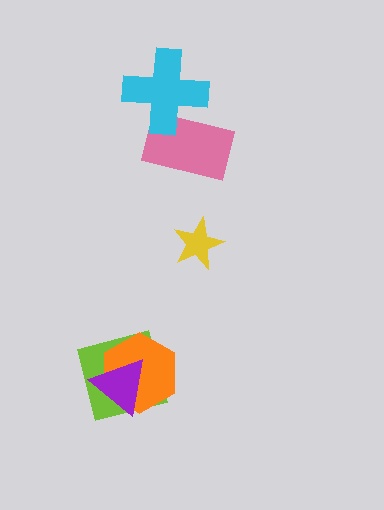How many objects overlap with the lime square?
2 objects overlap with the lime square.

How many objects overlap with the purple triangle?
2 objects overlap with the purple triangle.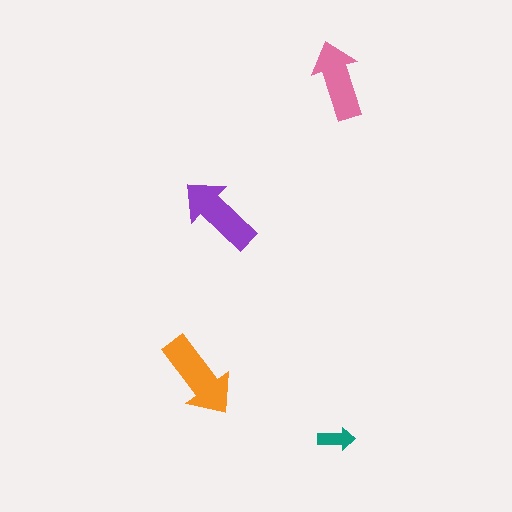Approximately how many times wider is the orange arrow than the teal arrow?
About 2.5 times wider.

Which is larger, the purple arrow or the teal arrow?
The purple one.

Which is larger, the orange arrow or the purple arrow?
The orange one.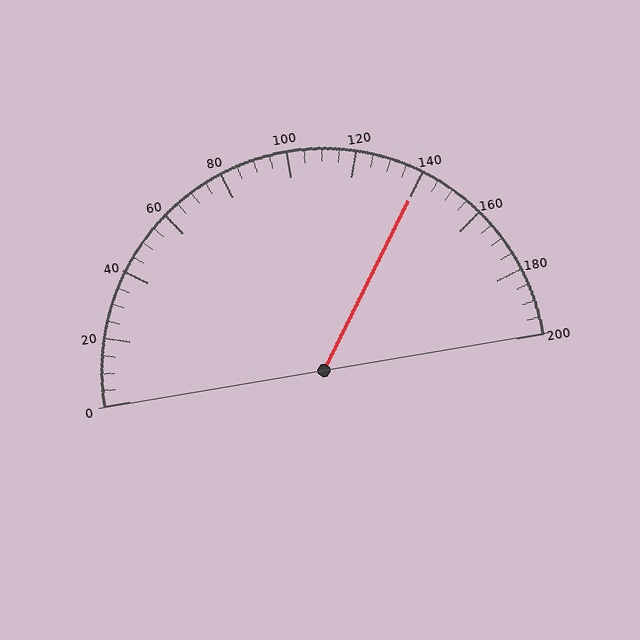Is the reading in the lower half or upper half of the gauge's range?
The reading is in the upper half of the range (0 to 200).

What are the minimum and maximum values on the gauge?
The gauge ranges from 0 to 200.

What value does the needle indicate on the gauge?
The needle indicates approximately 140.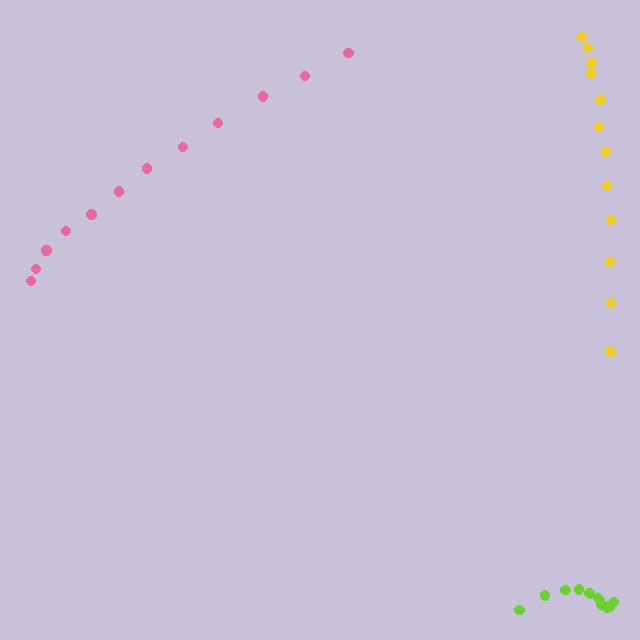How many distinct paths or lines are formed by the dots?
There are 3 distinct paths.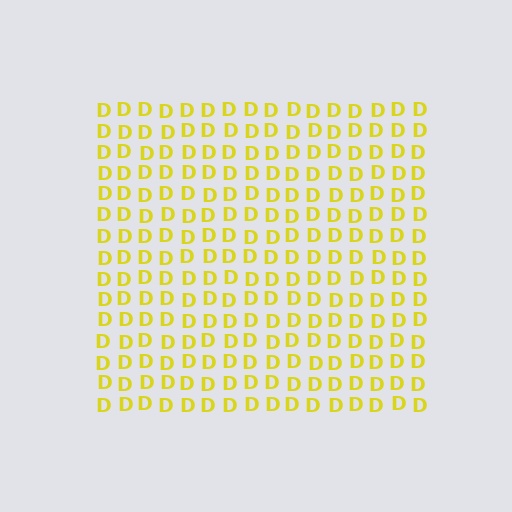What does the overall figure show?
The overall figure shows a square.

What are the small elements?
The small elements are letter D's.